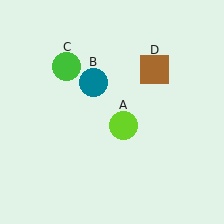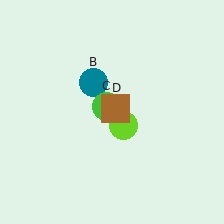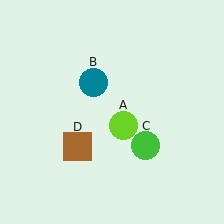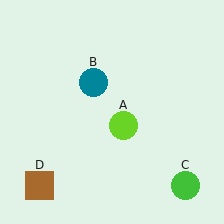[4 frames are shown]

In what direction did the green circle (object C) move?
The green circle (object C) moved down and to the right.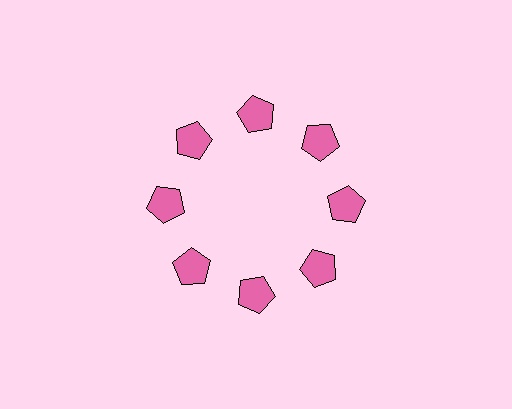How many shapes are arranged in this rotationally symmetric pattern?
There are 8 shapes, arranged in 8 groups of 1.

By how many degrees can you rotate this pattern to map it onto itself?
The pattern maps onto itself every 45 degrees of rotation.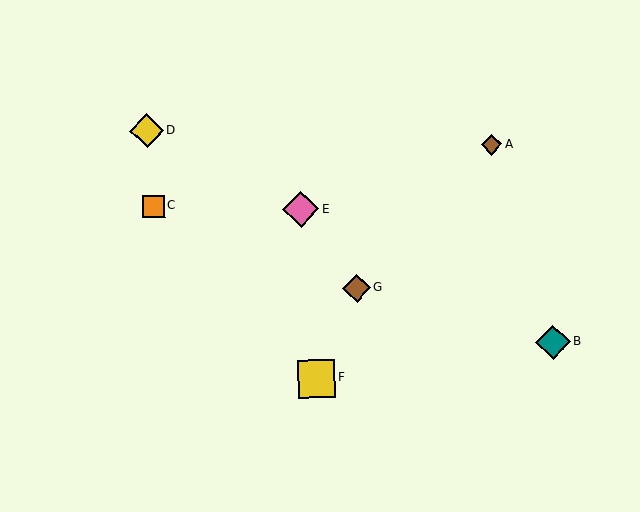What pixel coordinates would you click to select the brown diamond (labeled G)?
Click at (357, 288) to select the brown diamond G.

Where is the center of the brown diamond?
The center of the brown diamond is at (492, 145).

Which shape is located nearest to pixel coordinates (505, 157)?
The brown diamond (labeled A) at (492, 145) is nearest to that location.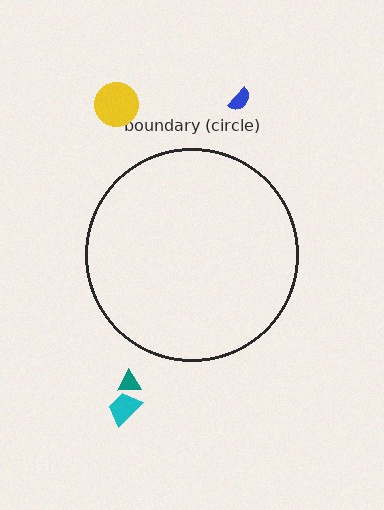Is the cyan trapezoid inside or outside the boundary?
Outside.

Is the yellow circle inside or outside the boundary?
Outside.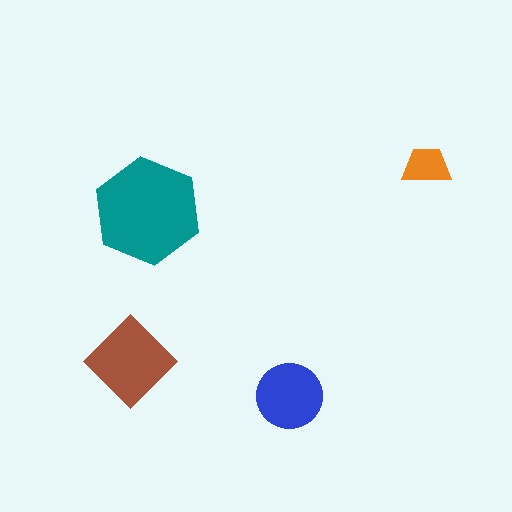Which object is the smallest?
The orange trapezoid.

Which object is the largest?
The teal hexagon.